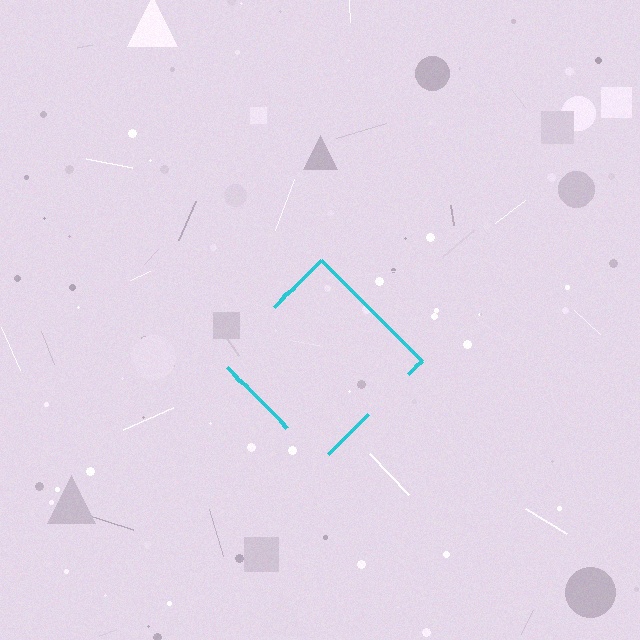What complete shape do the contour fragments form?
The contour fragments form a diamond.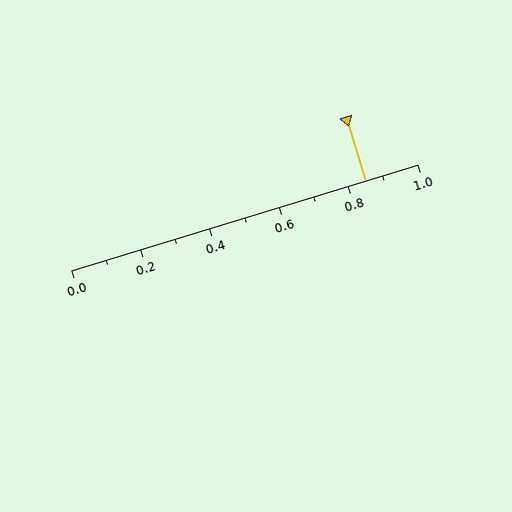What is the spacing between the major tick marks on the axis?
The major ticks are spaced 0.2 apart.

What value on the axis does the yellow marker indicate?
The marker indicates approximately 0.85.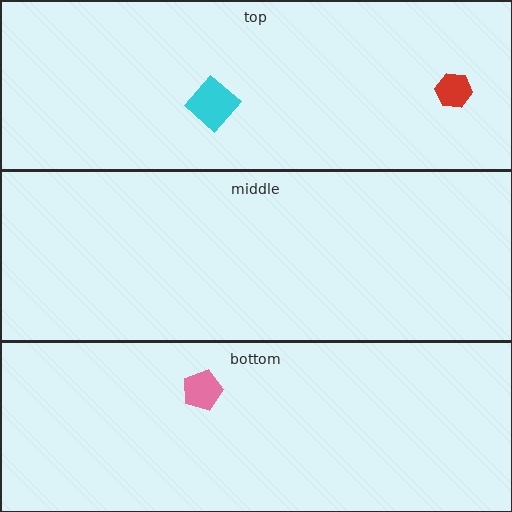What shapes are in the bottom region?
The pink pentagon.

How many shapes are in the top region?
2.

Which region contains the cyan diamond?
The top region.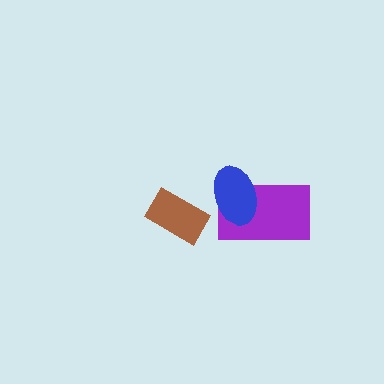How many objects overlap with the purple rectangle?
1 object overlaps with the purple rectangle.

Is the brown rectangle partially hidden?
No, no other shape covers it.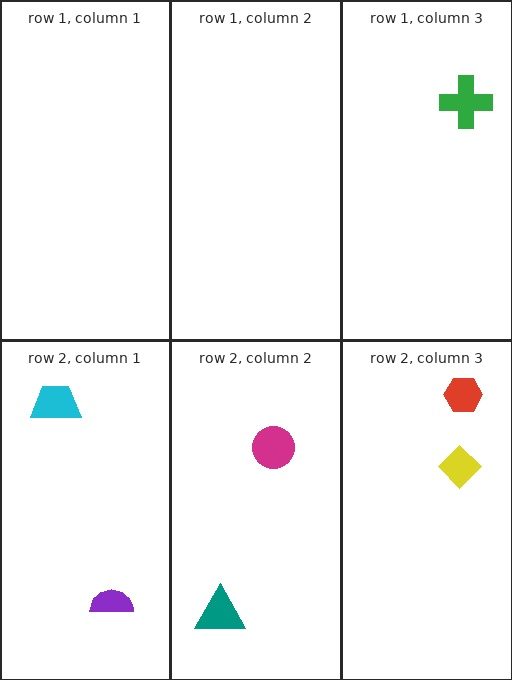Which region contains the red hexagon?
The row 2, column 3 region.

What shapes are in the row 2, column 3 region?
The yellow diamond, the red hexagon.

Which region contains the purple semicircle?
The row 2, column 1 region.